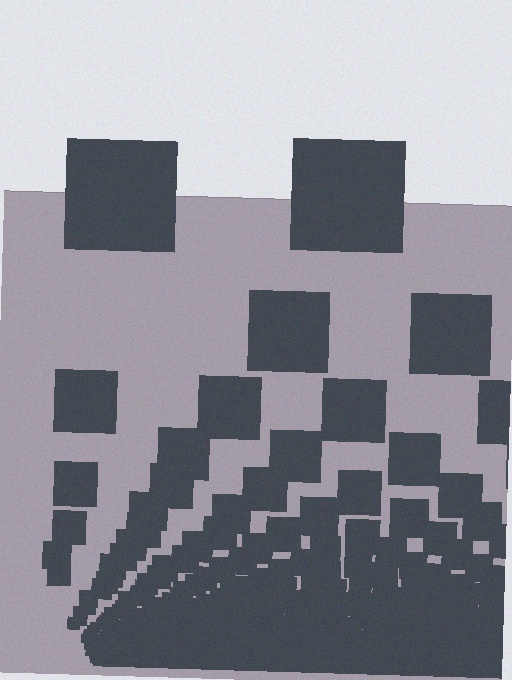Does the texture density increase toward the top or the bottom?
Density increases toward the bottom.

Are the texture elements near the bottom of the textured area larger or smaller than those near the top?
Smaller. The gradient is inverted — elements near the bottom are smaller and denser.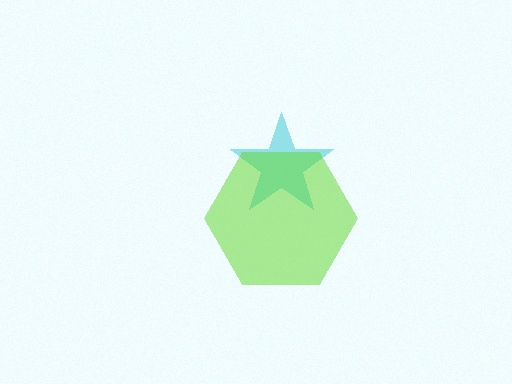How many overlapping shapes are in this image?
There are 2 overlapping shapes in the image.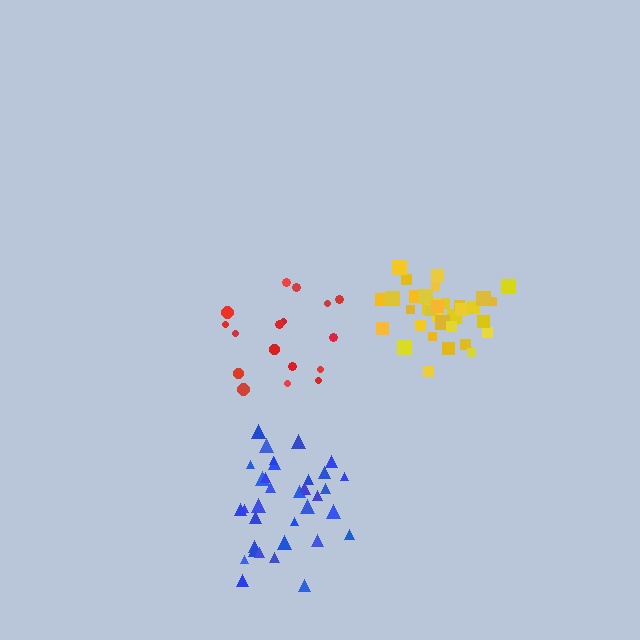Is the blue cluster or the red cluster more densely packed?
Blue.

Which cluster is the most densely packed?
Yellow.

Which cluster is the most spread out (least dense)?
Red.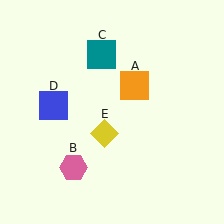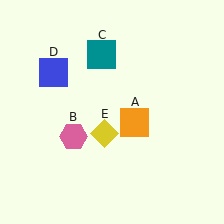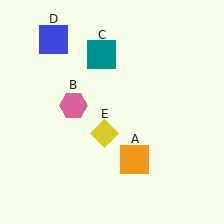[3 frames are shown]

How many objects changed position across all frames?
3 objects changed position: orange square (object A), pink hexagon (object B), blue square (object D).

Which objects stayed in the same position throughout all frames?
Teal square (object C) and yellow diamond (object E) remained stationary.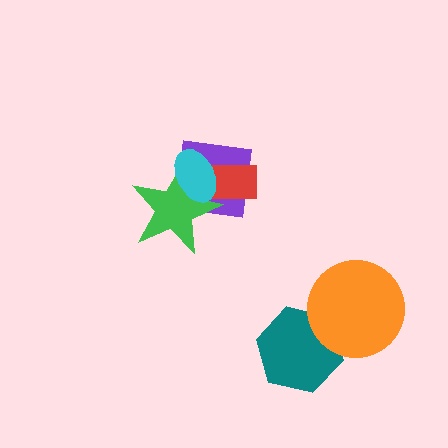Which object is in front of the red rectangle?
The cyan ellipse is in front of the red rectangle.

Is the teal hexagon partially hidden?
Yes, it is partially covered by another shape.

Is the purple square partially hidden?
Yes, it is partially covered by another shape.